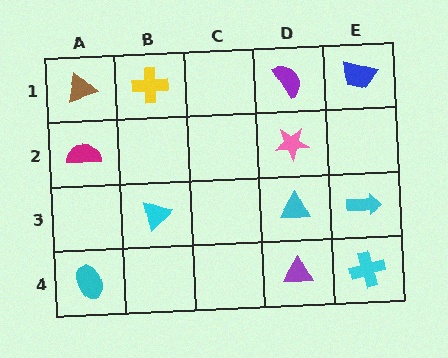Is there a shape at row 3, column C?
No, that cell is empty.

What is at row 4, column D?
A purple triangle.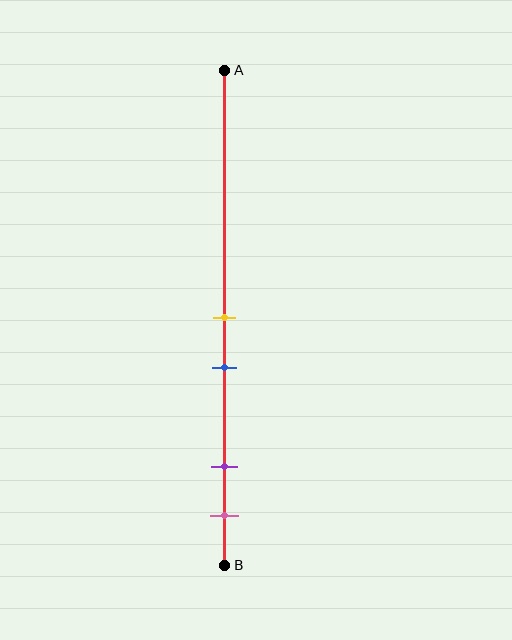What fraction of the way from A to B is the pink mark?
The pink mark is approximately 90% (0.9) of the way from A to B.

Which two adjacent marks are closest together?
The yellow and blue marks are the closest adjacent pair.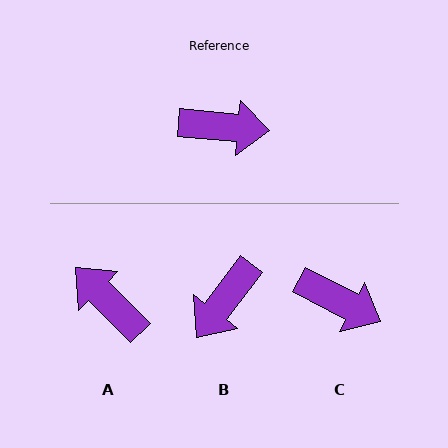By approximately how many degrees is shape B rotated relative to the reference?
Approximately 122 degrees clockwise.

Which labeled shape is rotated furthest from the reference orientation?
A, about 140 degrees away.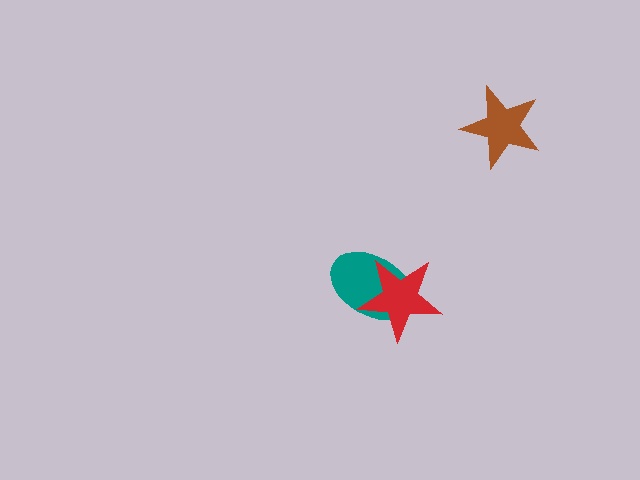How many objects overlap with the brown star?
0 objects overlap with the brown star.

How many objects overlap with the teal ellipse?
1 object overlaps with the teal ellipse.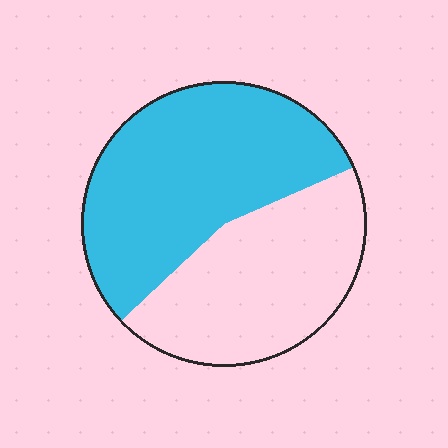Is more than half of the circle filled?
Yes.